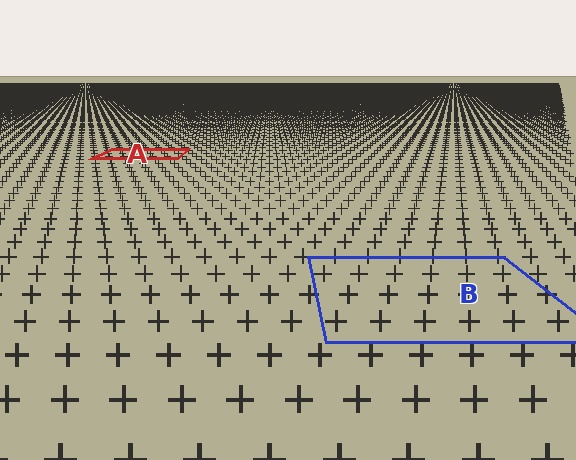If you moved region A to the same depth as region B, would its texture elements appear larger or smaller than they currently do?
They would appear larger. At a closer depth, the same texture elements are projected at a bigger on-screen size.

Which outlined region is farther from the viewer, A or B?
Region A is farther from the viewer — the texture elements inside it appear smaller and more densely packed.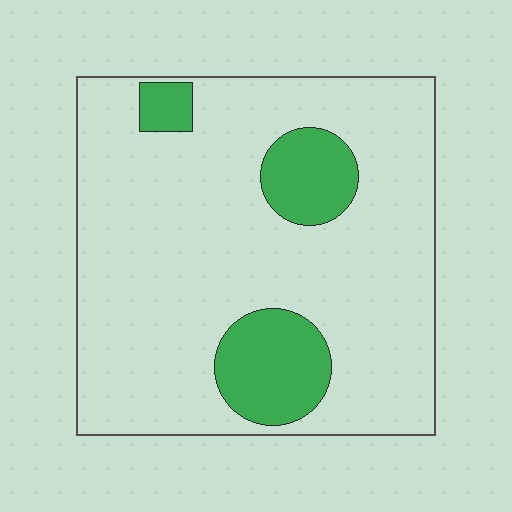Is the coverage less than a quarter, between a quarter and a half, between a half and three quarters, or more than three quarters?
Less than a quarter.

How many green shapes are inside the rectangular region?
3.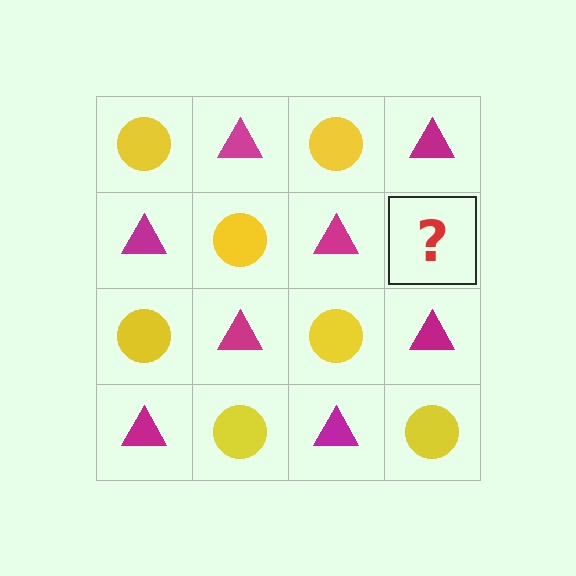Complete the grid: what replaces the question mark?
The question mark should be replaced with a yellow circle.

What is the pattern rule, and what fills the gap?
The rule is that it alternates yellow circle and magenta triangle in a checkerboard pattern. The gap should be filled with a yellow circle.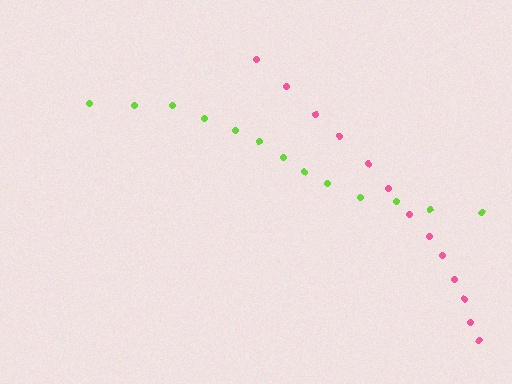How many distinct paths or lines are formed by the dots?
There are 2 distinct paths.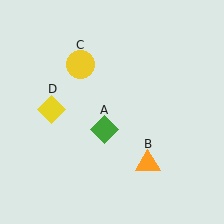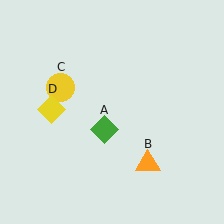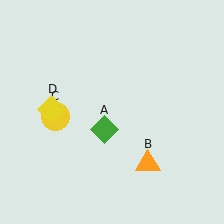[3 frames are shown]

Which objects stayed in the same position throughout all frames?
Green diamond (object A) and orange triangle (object B) and yellow diamond (object D) remained stationary.